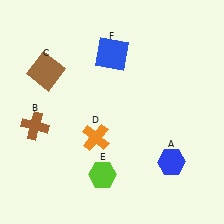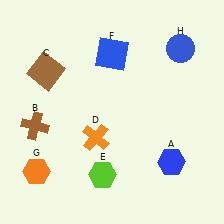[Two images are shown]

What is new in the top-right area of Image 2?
A blue circle (H) was added in the top-right area of Image 2.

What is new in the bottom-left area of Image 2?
An orange hexagon (G) was added in the bottom-left area of Image 2.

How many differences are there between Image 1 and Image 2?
There are 2 differences between the two images.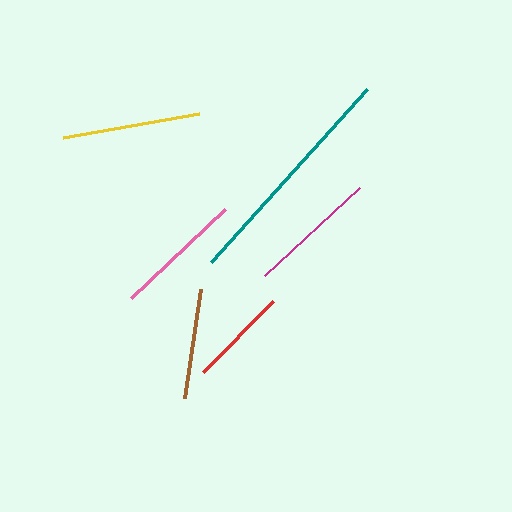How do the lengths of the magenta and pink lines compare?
The magenta and pink lines are approximately the same length.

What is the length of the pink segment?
The pink segment is approximately 130 pixels long.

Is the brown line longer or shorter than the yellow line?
The yellow line is longer than the brown line.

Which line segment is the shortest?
The red line is the shortest at approximately 100 pixels.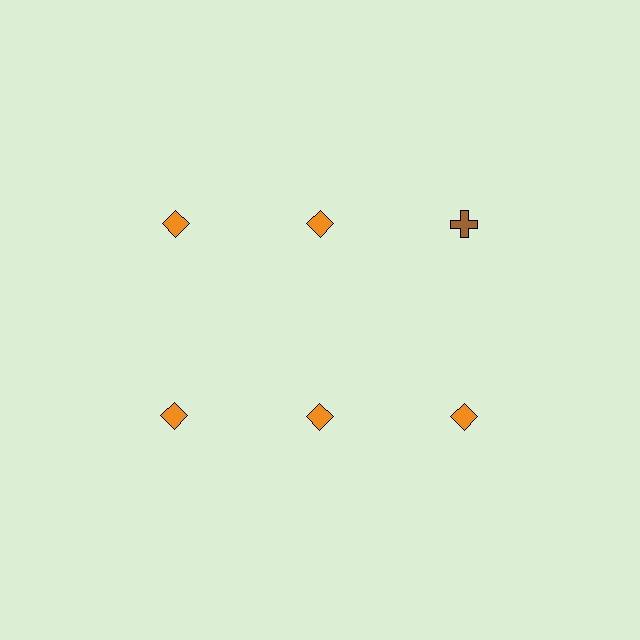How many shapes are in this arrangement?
There are 6 shapes arranged in a grid pattern.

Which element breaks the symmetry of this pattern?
The brown cross in the top row, center column breaks the symmetry. All other shapes are orange diamonds.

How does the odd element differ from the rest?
It differs in both color (brown instead of orange) and shape (cross instead of diamond).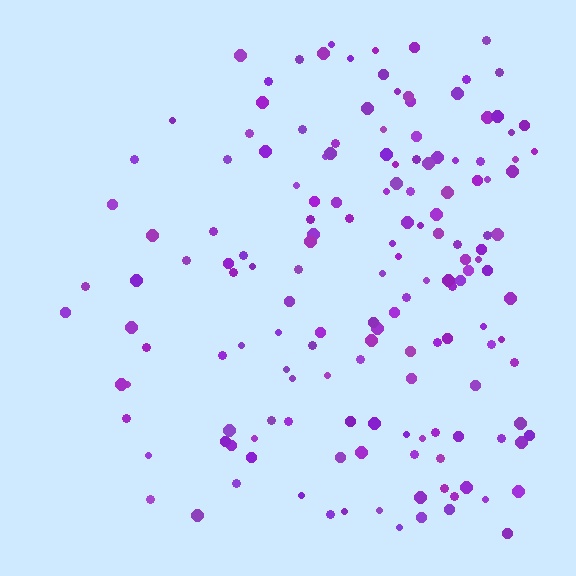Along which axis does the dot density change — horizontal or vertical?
Horizontal.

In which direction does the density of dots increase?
From left to right, with the right side densest.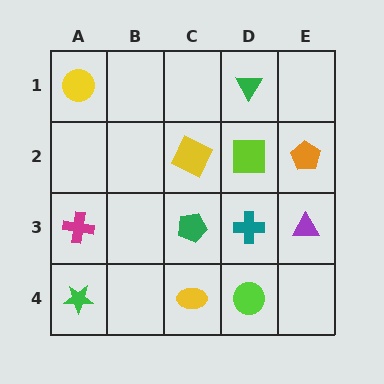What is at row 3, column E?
A purple triangle.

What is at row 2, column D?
A lime square.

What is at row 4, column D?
A lime circle.